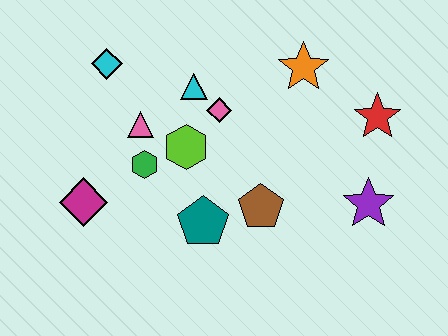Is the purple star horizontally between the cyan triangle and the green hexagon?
No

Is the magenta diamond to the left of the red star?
Yes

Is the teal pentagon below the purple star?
Yes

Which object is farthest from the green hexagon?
The red star is farthest from the green hexagon.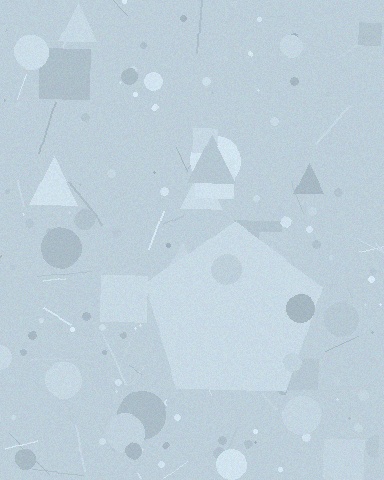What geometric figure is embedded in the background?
A pentagon is embedded in the background.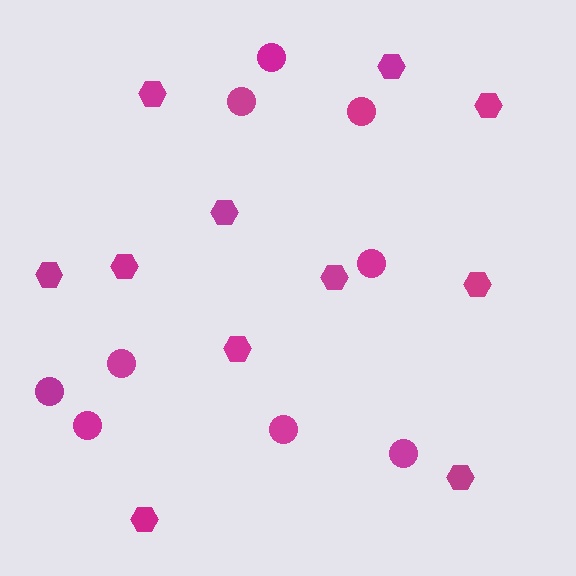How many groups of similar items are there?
There are 2 groups: one group of circles (9) and one group of hexagons (11).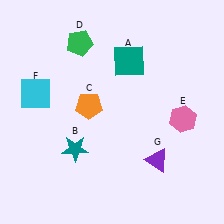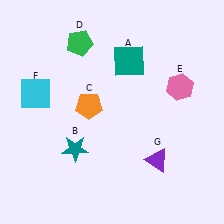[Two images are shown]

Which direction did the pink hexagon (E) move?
The pink hexagon (E) moved up.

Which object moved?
The pink hexagon (E) moved up.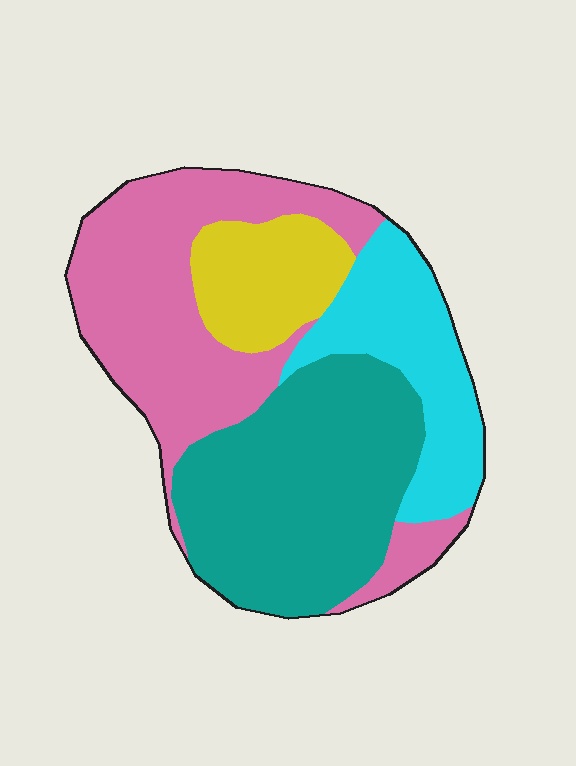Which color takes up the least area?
Yellow, at roughly 10%.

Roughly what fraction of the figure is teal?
Teal takes up about one third (1/3) of the figure.